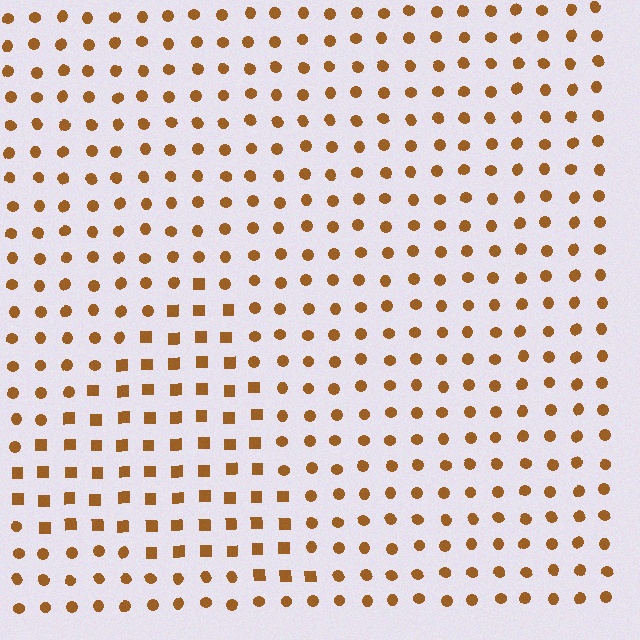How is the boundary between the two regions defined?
The boundary is defined by a change in element shape: squares inside vs. circles outside. All elements share the same color and spacing.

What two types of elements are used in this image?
The image uses squares inside the triangle region and circles outside it.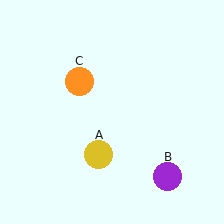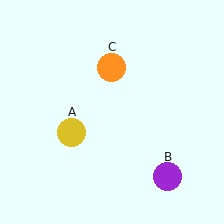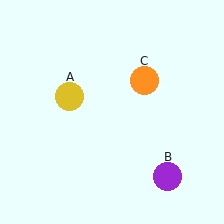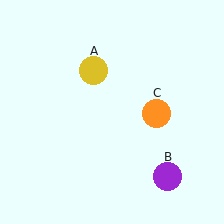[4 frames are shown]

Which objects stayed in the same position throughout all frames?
Purple circle (object B) remained stationary.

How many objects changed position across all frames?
2 objects changed position: yellow circle (object A), orange circle (object C).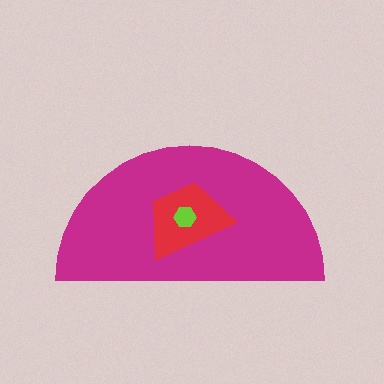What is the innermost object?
The lime hexagon.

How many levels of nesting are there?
3.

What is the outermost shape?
The magenta semicircle.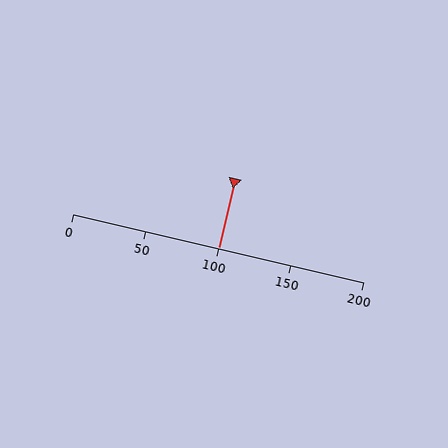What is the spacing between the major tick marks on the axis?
The major ticks are spaced 50 apart.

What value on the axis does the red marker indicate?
The marker indicates approximately 100.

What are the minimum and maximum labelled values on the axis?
The axis runs from 0 to 200.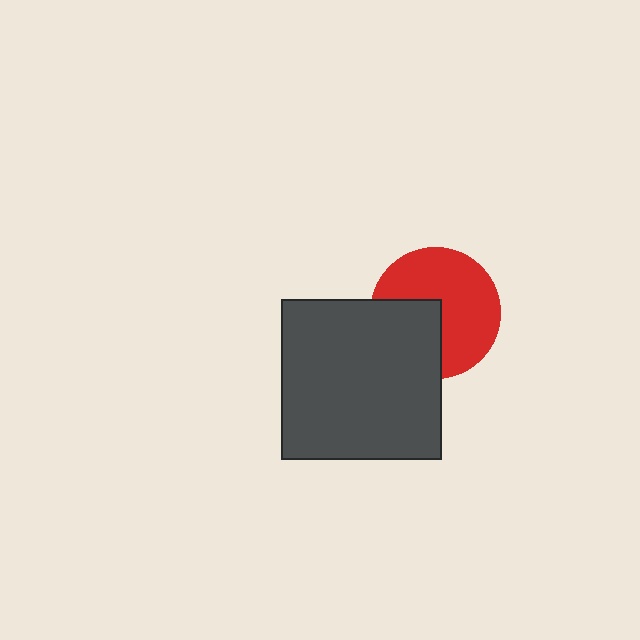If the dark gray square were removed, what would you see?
You would see the complete red circle.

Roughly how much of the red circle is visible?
About half of it is visible (roughly 65%).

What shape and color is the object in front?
The object in front is a dark gray square.